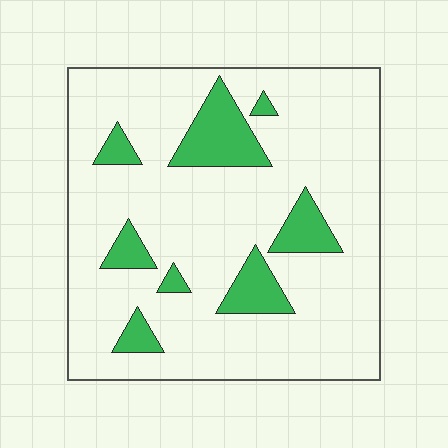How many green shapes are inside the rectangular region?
8.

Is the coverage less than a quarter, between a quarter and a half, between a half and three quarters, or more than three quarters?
Less than a quarter.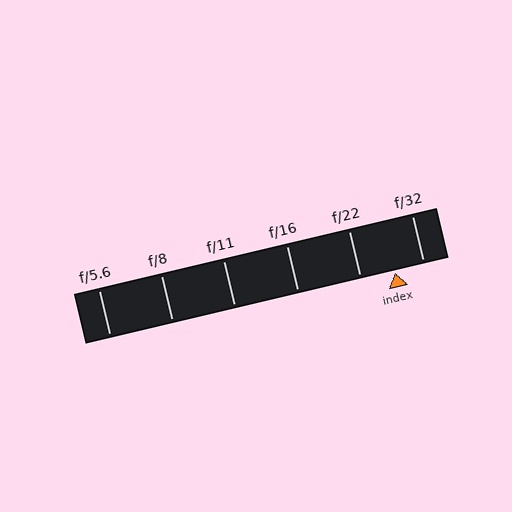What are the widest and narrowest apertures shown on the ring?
The widest aperture shown is f/5.6 and the narrowest is f/32.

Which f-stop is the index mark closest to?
The index mark is closest to f/32.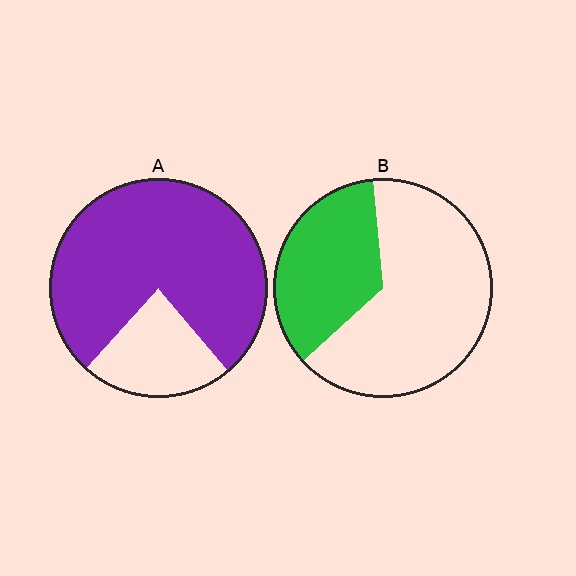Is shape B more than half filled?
No.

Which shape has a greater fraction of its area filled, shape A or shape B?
Shape A.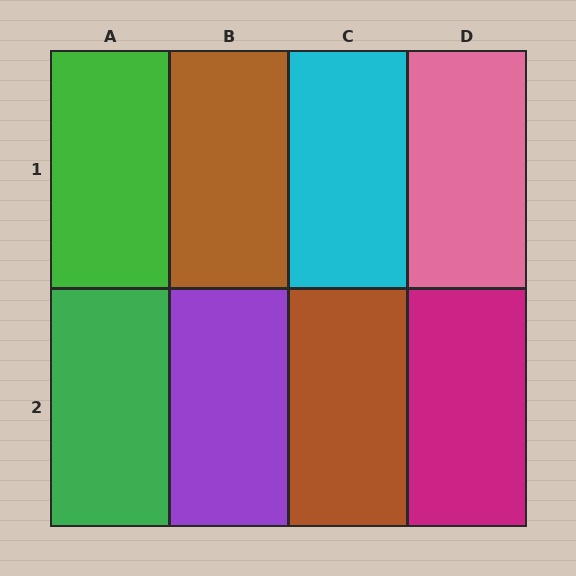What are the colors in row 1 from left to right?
Green, brown, cyan, pink.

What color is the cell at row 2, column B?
Purple.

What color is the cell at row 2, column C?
Brown.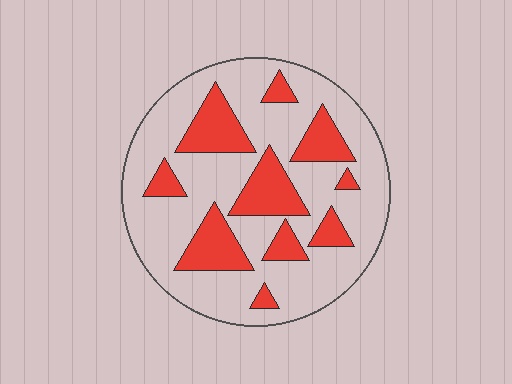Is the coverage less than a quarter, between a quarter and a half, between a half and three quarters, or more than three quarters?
Between a quarter and a half.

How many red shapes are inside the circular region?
10.